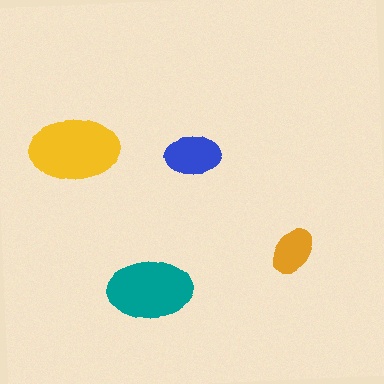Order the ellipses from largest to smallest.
the yellow one, the teal one, the blue one, the orange one.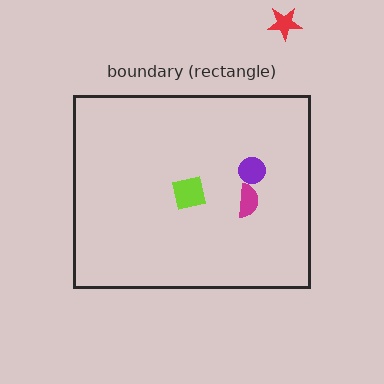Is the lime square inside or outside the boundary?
Inside.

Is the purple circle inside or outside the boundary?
Inside.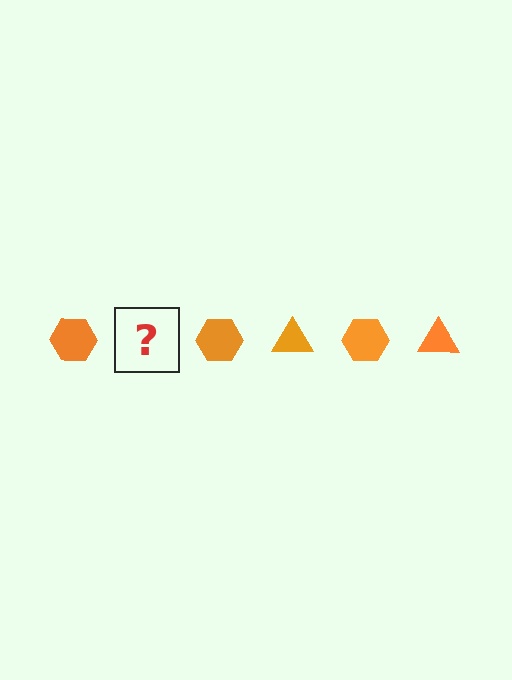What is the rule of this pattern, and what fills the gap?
The rule is that the pattern cycles through hexagon, triangle shapes in orange. The gap should be filled with an orange triangle.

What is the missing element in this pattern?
The missing element is an orange triangle.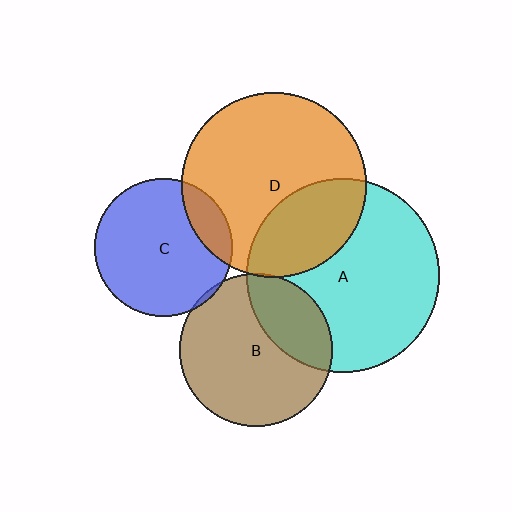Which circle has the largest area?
Circle A (cyan).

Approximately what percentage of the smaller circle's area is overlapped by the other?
Approximately 5%.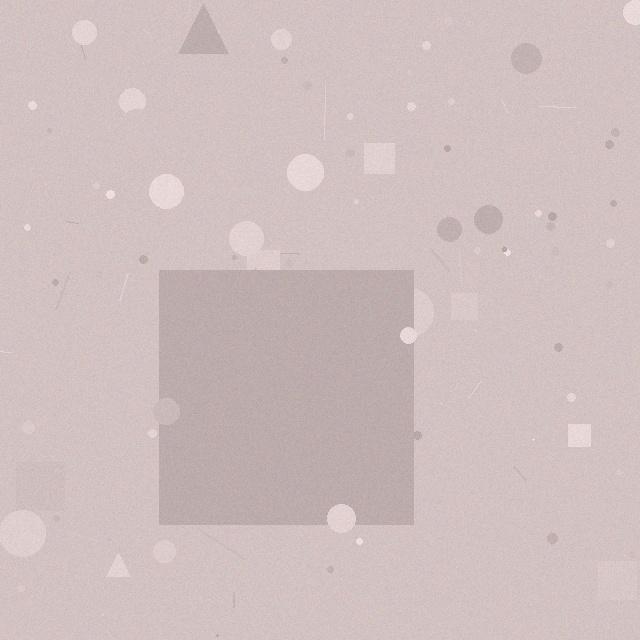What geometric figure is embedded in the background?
A square is embedded in the background.